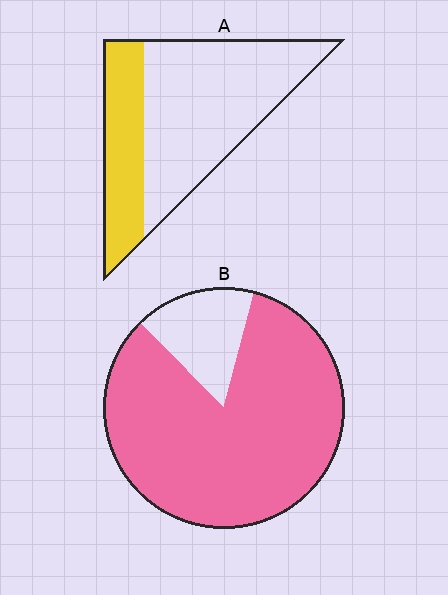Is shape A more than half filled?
No.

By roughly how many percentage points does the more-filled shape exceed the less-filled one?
By roughly 55 percentage points (B over A).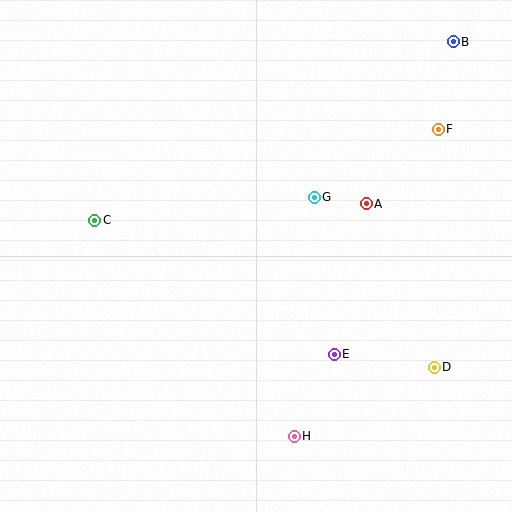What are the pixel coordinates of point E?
Point E is at (334, 354).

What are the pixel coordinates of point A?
Point A is at (366, 204).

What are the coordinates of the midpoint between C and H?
The midpoint between C and H is at (195, 328).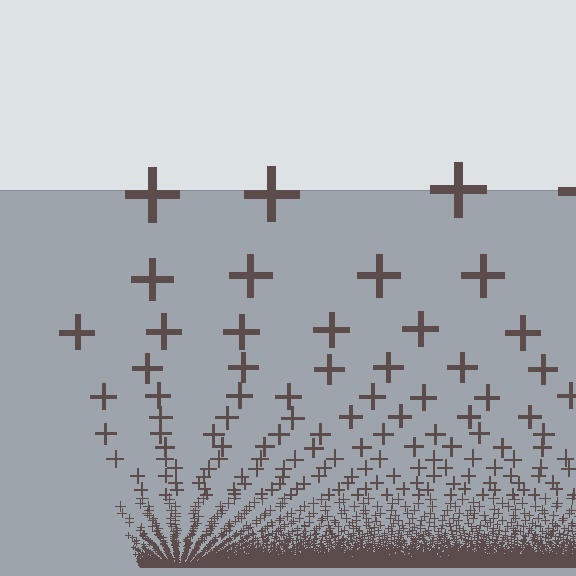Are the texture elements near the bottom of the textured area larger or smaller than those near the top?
Smaller. The gradient is inverted — elements near the bottom are smaller and denser.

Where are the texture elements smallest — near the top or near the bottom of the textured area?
Near the bottom.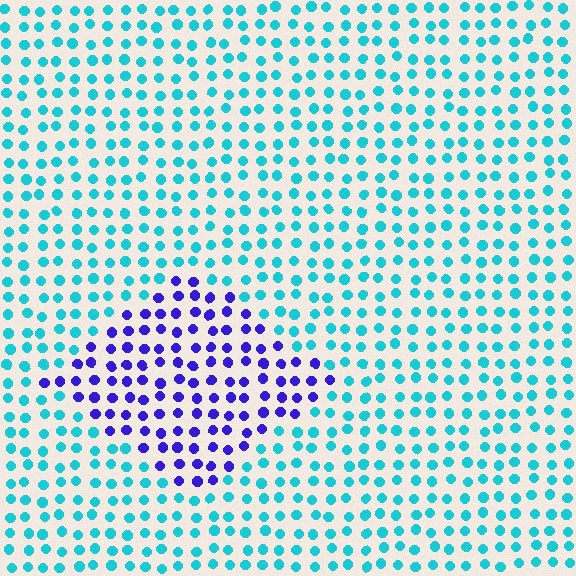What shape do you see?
I see a diamond.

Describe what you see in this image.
The image is filled with small cyan elements in a uniform arrangement. A diamond-shaped region is visible where the elements are tinted to a slightly different hue, forming a subtle color boundary.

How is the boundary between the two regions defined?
The boundary is defined purely by a slight shift in hue (about 66 degrees). Spacing, size, and orientation are identical on both sides.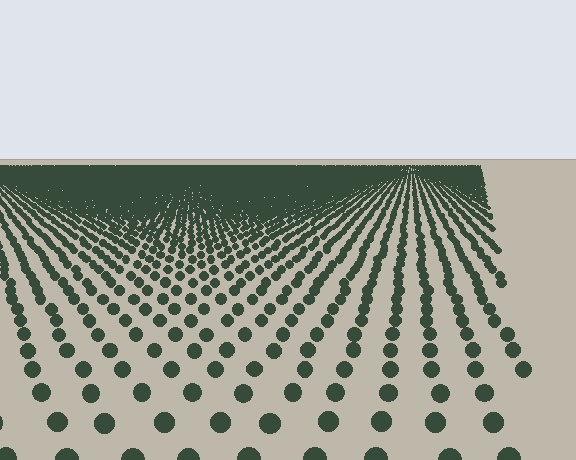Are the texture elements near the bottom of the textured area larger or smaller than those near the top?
Larger. Near the bottom, elements are closer to the viewer and appear at a bigger on-screen size.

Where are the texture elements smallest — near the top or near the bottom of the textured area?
Near the top.